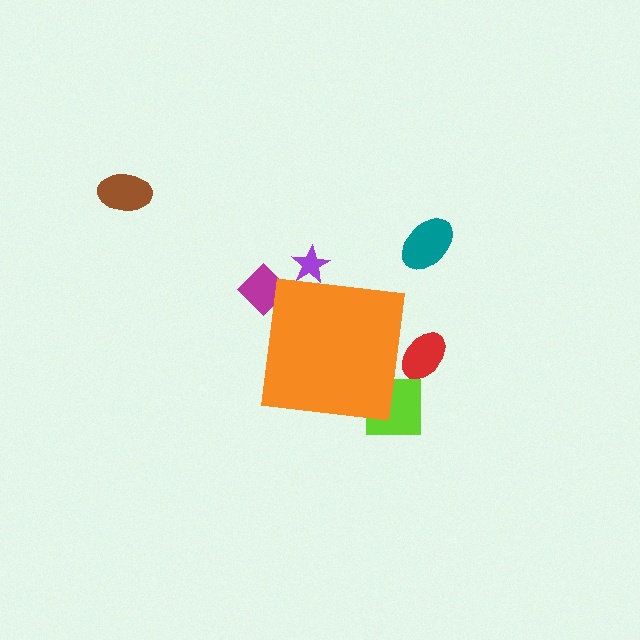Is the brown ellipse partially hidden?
No, the brown ellipse is fully visible.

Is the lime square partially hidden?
Yes, the lime square is partially hidden behind the orange square.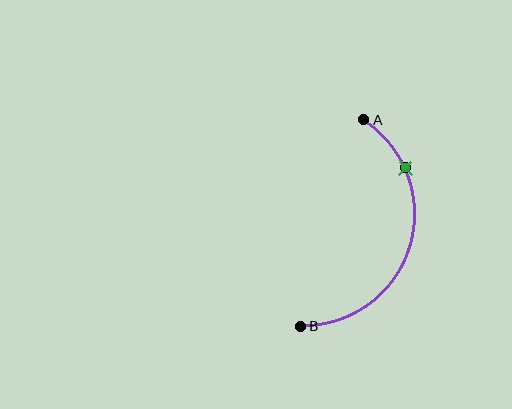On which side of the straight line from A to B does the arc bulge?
The arc bulges to the right of the straight line connecting A and B.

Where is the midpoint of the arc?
The arc midpoint is the point on the curve farthest from the straight line joining A and B. It sits to the right of that line.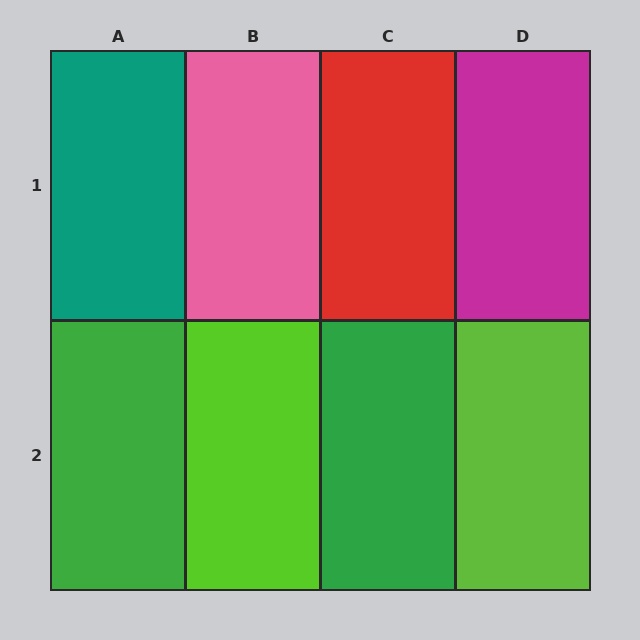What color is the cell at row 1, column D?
Magenta.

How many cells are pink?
1 cell is pink.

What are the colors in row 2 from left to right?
Green, lime, green, lime.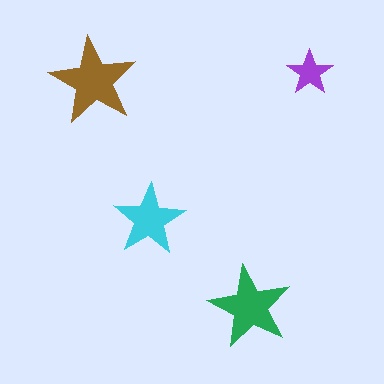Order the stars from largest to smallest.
the brown one, the green one, the cyan one, the purple one.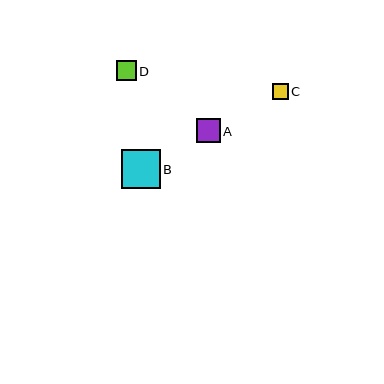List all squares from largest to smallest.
From largest to smallest: B, A, D, C.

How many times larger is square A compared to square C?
Square A is approximately 1.6 times the size of square C.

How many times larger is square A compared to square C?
Square A is approximately 1.6 times the size of square C.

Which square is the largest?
Square B is the largest with a size of approximately 38 pixels.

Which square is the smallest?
Square C is the smallest with a size of approximately 15 pixels.